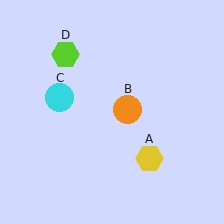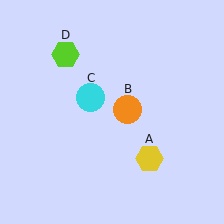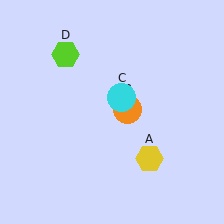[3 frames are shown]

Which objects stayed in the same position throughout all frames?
Yellow hexagon (object A) and orange circle (object B) and lime hexagon (object D) remained stationary.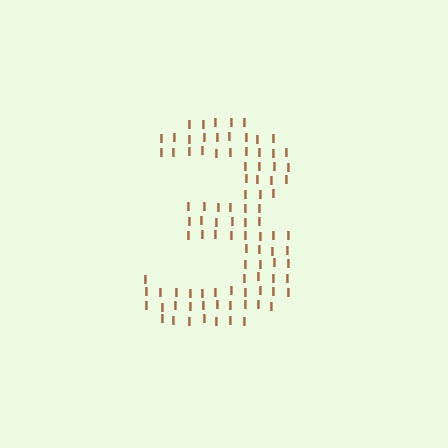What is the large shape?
The large shape is the digit 3.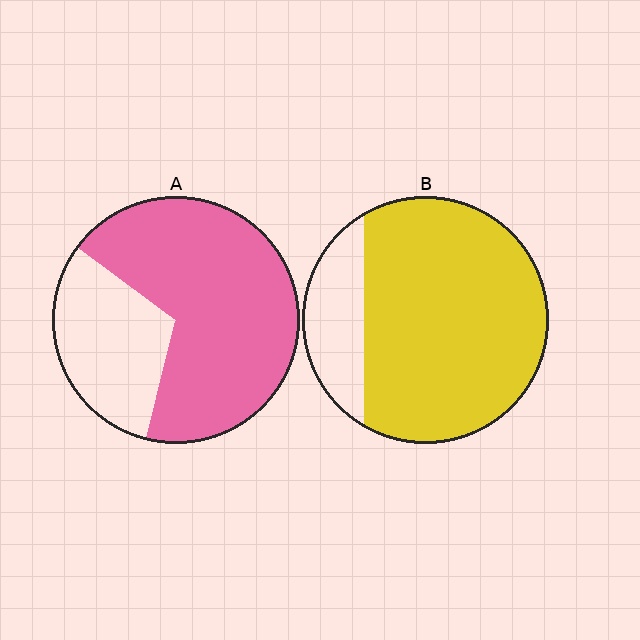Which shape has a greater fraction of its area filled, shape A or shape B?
Shape B.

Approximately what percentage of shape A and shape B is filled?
A is approximately 70% and B is approximately 80%.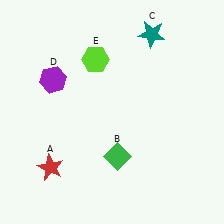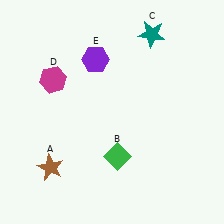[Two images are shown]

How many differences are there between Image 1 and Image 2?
There are 3 differences between the two images.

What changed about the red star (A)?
In Image 1, A is red. In Image 2, it changed to brown.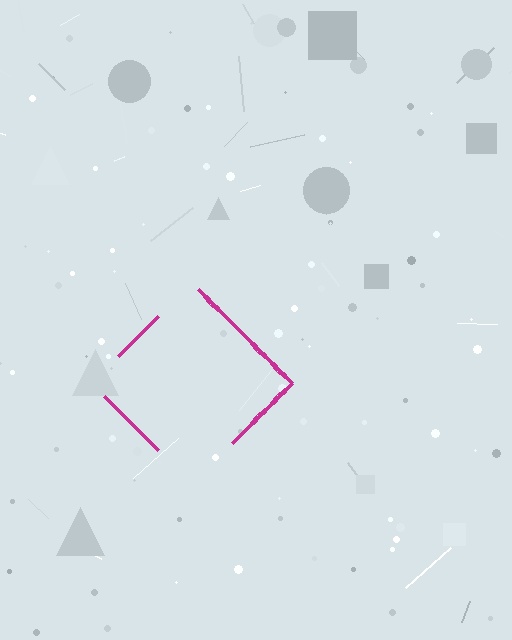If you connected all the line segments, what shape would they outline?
They would outline a diamond.